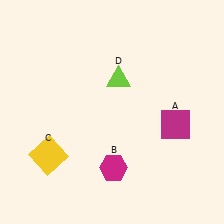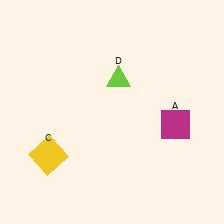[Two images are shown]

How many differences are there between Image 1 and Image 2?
There is 1 difference between the two images.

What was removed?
The magenta hexagon (B) was removed in Image 2.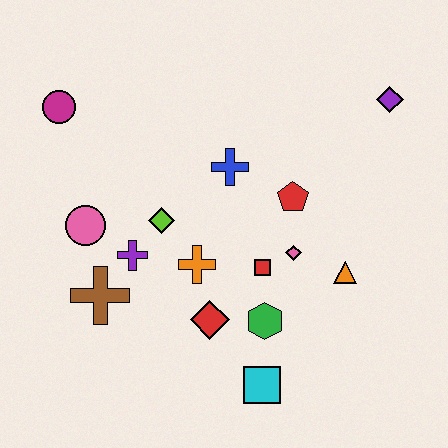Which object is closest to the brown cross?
The purple cross is closest to the brown cross.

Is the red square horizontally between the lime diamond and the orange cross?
No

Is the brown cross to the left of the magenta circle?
No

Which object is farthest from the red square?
The magenta circle is farthest from the red square.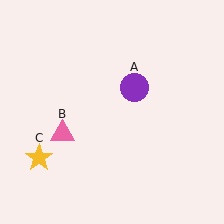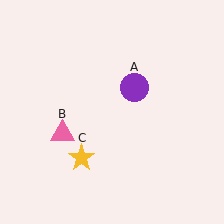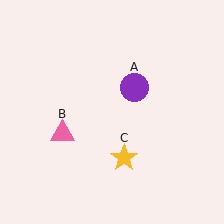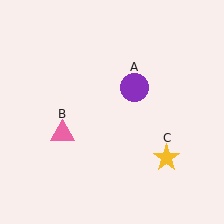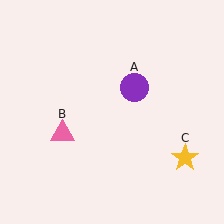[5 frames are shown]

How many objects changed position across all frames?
1 object changed position: yellow star (object C).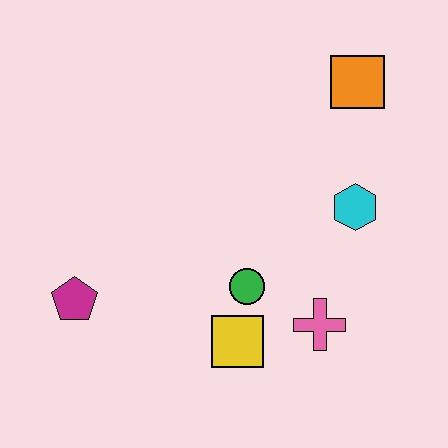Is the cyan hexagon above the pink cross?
Yes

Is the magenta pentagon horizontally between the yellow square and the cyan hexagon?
No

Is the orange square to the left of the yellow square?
No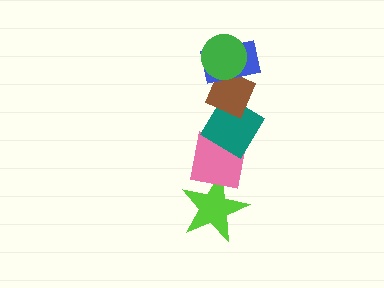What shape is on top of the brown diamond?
The blue rectangle is on top of the brown diamond.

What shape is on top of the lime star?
The pink square is on top of the lime star.